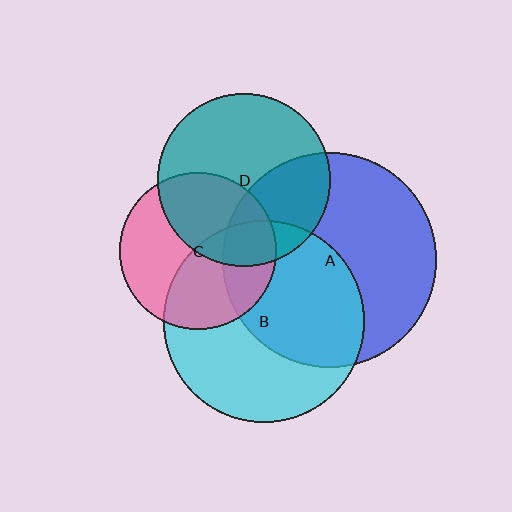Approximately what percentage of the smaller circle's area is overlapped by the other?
Approximately 25%.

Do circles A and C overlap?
Yes.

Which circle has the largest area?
Circle A (blue).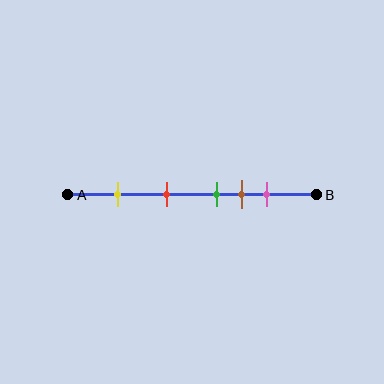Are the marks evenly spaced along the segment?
No, the marks are not evenly spaced.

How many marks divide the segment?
There are 5 marks dividing the segment.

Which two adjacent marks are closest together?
The green and brown marks are the closest adjacent pair.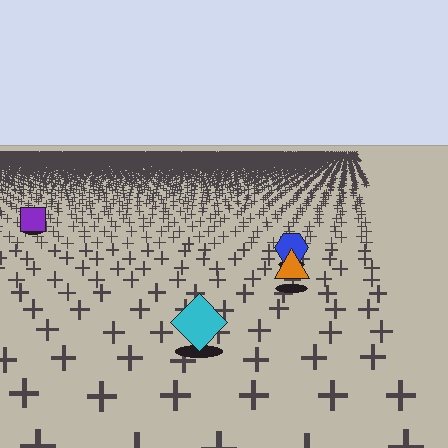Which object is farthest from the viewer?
The purple square is farthest from the viewer. It appears smaller and the ground texture around it is denser.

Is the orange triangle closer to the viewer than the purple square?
Yes. The orange triangle is closer — you can tell from the texture gradient: the ground texture is coarser near it.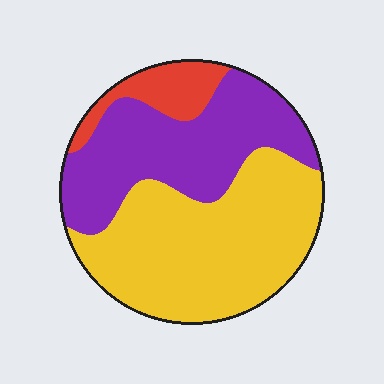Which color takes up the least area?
Red, at roughly 10%.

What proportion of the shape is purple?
Purple takes up about three eighths (3/8) of the shape.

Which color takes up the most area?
Yellow, at roughly 50%.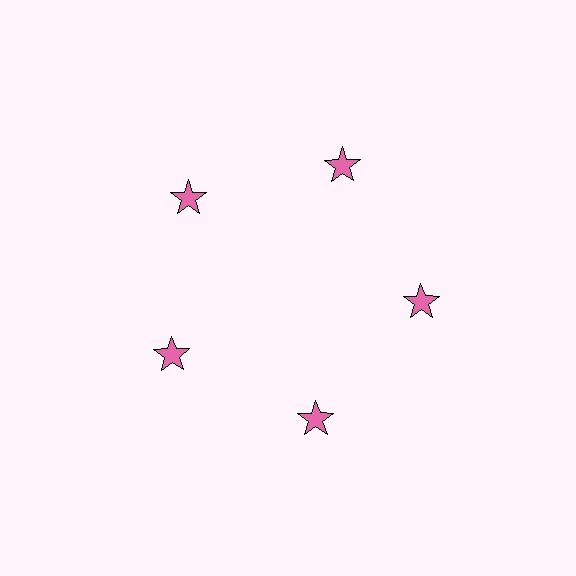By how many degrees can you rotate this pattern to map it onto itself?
The pattern maps onto itself every 72 degrees of rotation.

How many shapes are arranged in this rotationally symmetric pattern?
There are 5 shapes, arranged in 5 groups of 1.